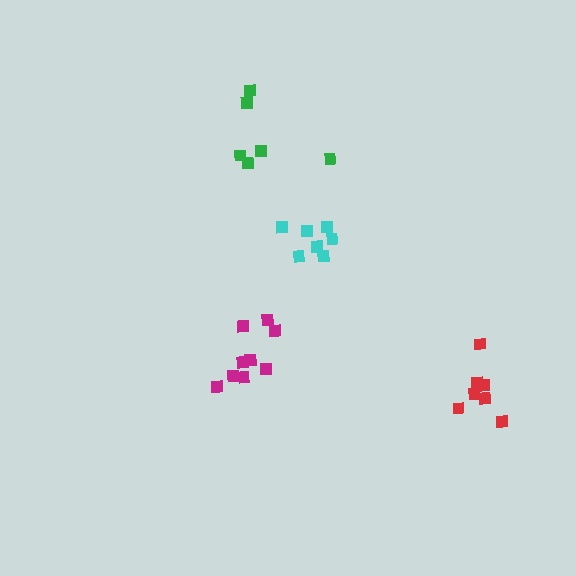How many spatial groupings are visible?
There are 4 spatial groupings.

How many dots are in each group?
Group 1: 7 dots, Group 2: 9 dots, Group 3: 6 dots, Group 4: 7 dots (29 total).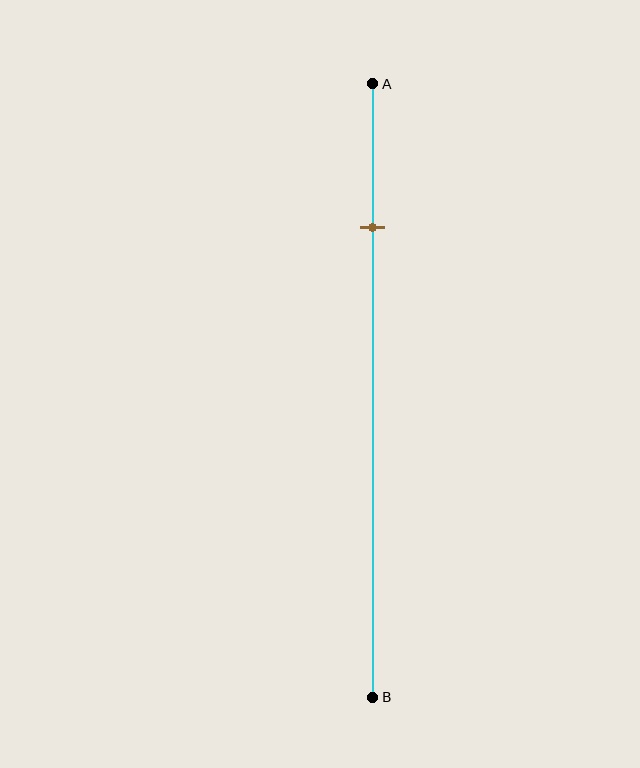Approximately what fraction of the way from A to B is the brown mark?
The brown mark is approximately 25% of the way from A to B.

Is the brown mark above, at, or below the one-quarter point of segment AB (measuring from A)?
The brown mark is approximately at the one-quarter point of segment AB.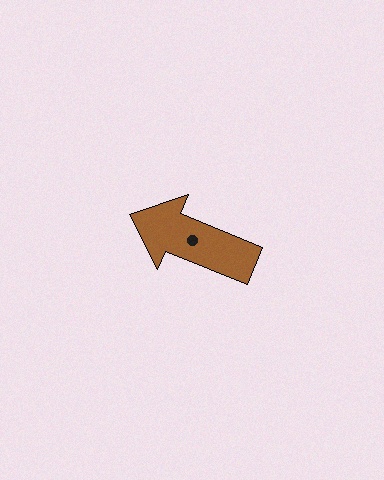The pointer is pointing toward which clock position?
Roughly 10 o'clock.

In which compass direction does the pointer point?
West.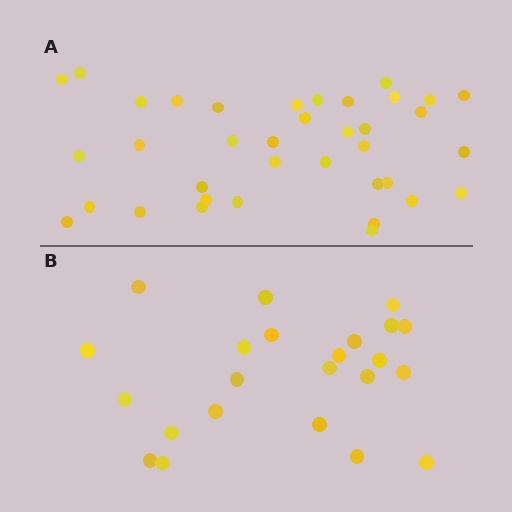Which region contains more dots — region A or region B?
Region A (the top region) has more dots.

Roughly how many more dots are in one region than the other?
Region A has approximately 15 more dots than region B.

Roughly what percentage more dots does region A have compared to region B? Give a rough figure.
About 60% more.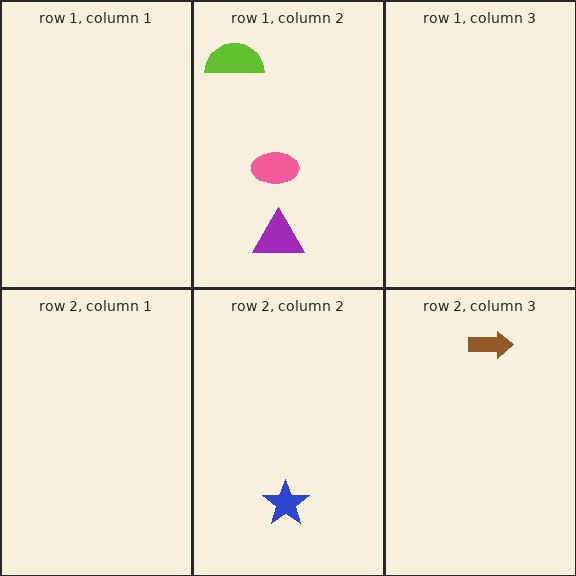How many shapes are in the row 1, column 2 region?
3.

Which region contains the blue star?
The row 2, column 2 region.